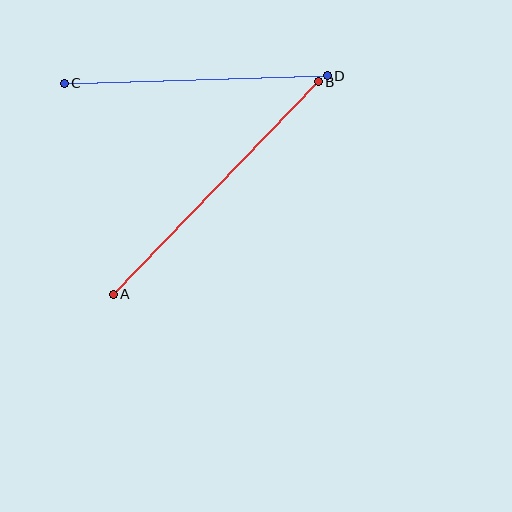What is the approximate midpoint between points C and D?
The midpoint is at approximately (196, 79) pixels.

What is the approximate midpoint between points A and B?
The midpoint is at approximately (216, 188) pixels.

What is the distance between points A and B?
The distance is approximately 295 pixels.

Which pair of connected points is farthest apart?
Points A and B are farthest apart.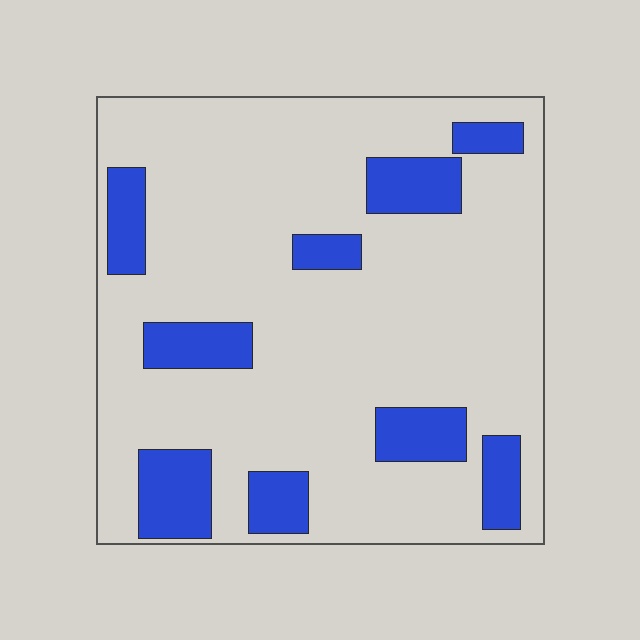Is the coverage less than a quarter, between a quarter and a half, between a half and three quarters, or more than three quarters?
Less than a quarter.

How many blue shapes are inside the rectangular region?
9.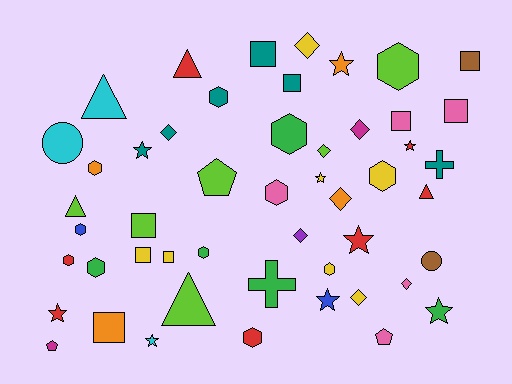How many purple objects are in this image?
There is 1 purple object.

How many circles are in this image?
There are 2 circles.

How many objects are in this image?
There are 50 objects.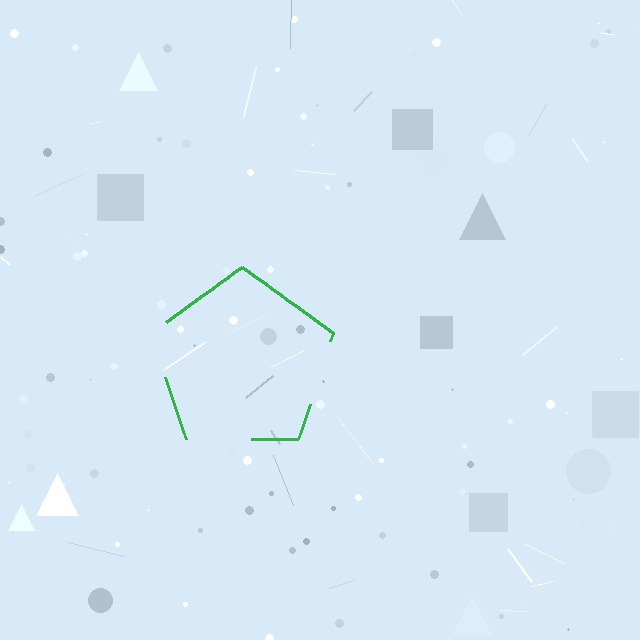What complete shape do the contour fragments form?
The contour fragments form a pentagon.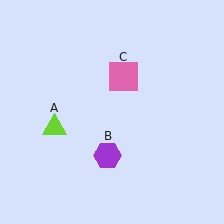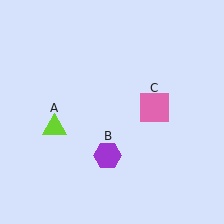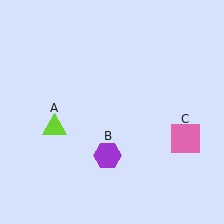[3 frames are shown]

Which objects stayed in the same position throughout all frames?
Lime triangle (object A) and purple hexagon (object B) remained stationary.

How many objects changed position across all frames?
1 object changed position: pink square (object C).